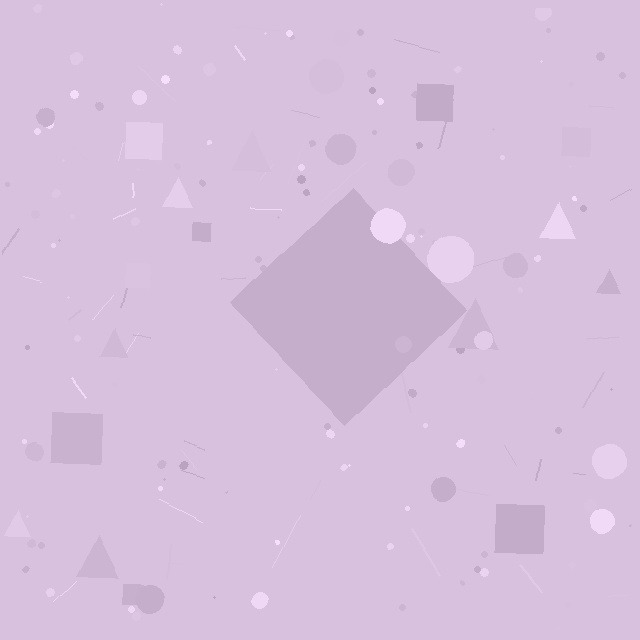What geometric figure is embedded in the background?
A diamond is embedded in the background.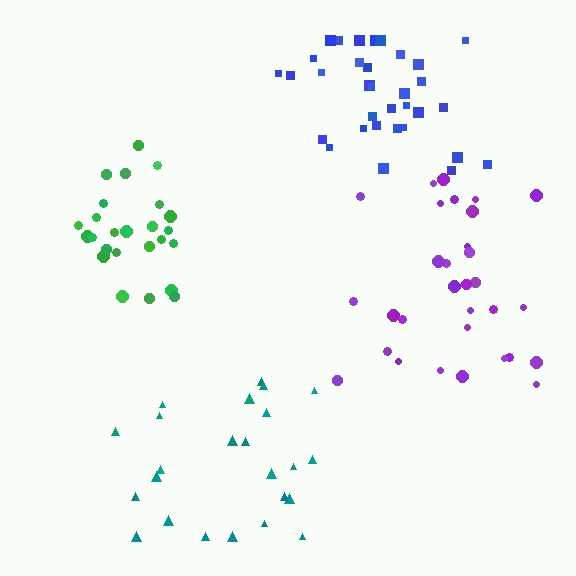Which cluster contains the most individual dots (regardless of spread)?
Blue (34).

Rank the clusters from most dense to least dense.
green, blue, purple, teal.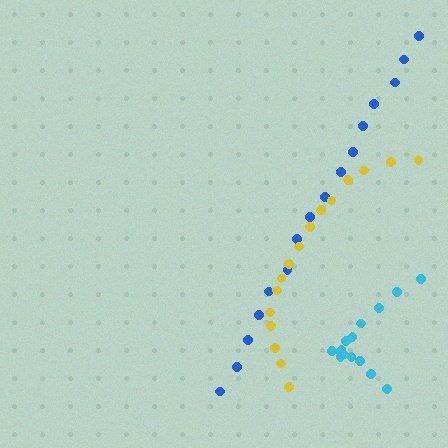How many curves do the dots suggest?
There are 3 distinct paths.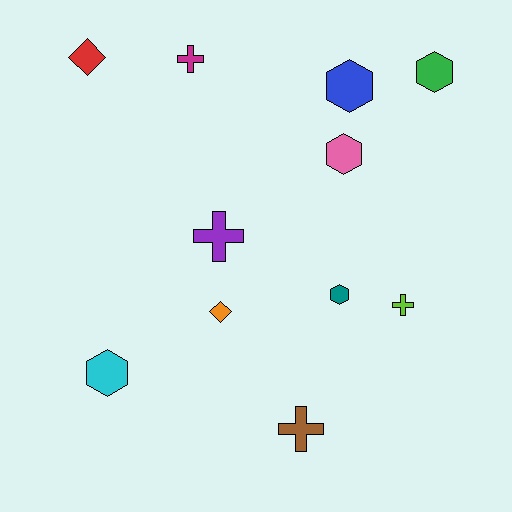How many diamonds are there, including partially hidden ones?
There are 2 diamonds.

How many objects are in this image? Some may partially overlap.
There are 11 objects.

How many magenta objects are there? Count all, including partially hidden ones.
There is 1 magenta object.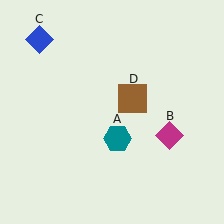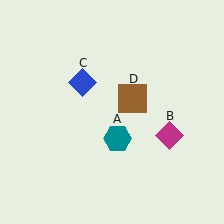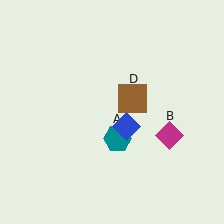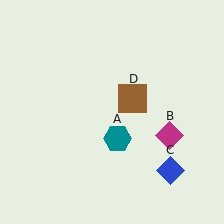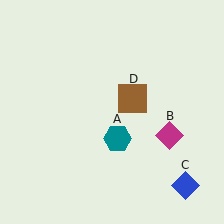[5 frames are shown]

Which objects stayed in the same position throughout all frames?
Teal hexagon (object A) and magenta diamond (object B) and brown square (object D) remained stationary.